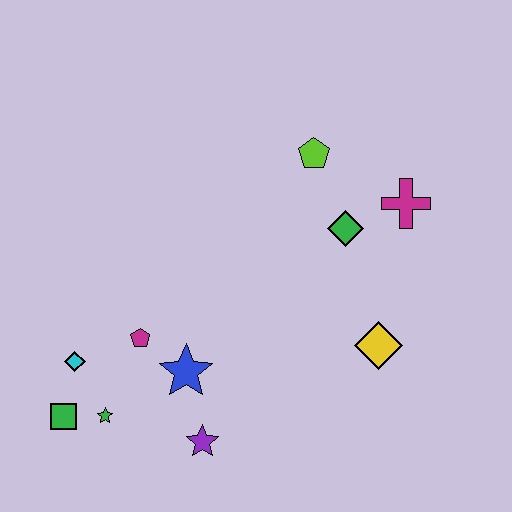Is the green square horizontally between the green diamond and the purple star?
No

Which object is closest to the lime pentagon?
The green diamond is closest to the lime pentagon.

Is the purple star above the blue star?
No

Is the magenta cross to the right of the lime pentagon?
Yes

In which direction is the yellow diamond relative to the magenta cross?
The yellow diamond is below the magenta cross.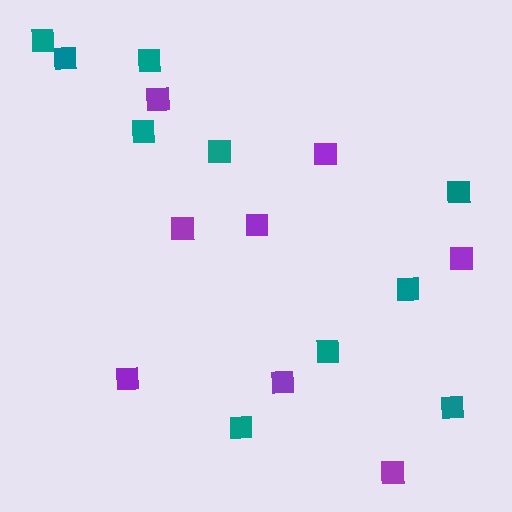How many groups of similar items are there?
There are 2 groups: one group of purple squares (8) and one group of teal squares (10).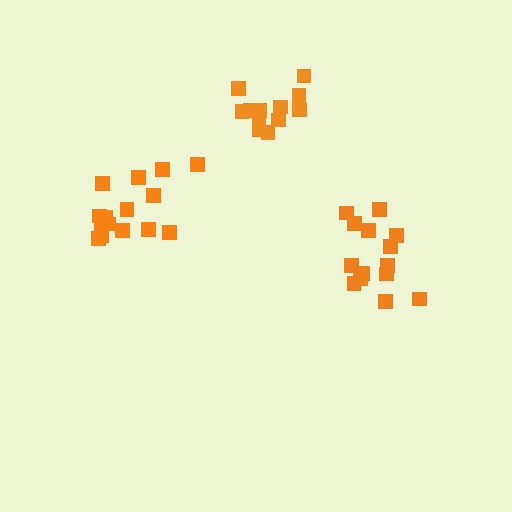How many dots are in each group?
Group 1: 14 dots, Group 2: 12 dots, Group 3: 15 dots (41 total).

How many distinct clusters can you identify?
There are 3 distinct clusters.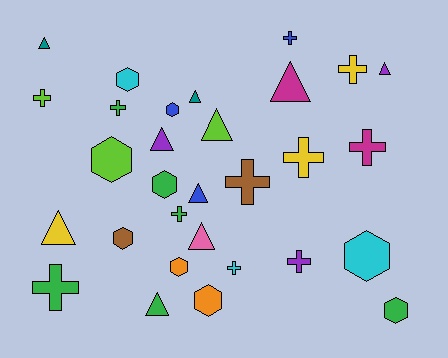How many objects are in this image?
There are 30 objects.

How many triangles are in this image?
There are 10 triangles.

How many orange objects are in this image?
There are 2 orange objects.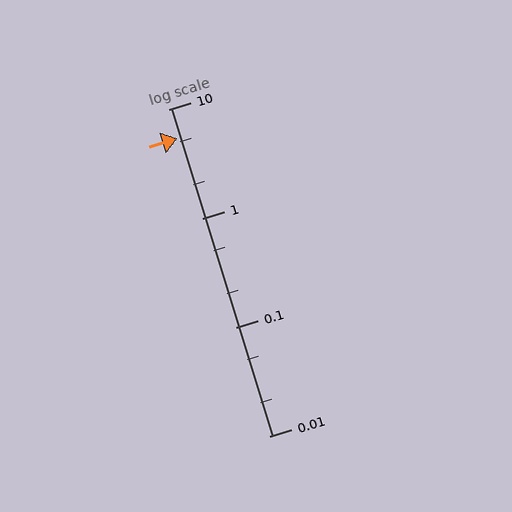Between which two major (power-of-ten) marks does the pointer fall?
The pointer is between 1 and 10.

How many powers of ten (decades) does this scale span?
The scale spans 3 decades, from 0.01 to 10.